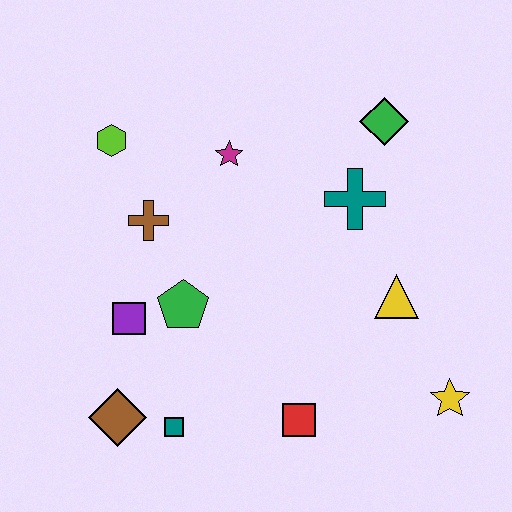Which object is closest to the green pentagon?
The purple square is closest to the green pentagon.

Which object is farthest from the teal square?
The green diamond is farthest from the teal square.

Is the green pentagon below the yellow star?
No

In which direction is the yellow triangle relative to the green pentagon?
The yellow triangle is to the right of the green pentagon.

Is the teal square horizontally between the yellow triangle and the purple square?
Yes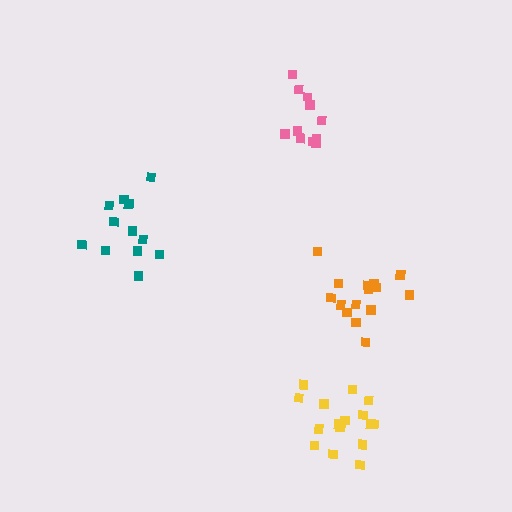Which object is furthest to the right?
The orange cluster is rightmost.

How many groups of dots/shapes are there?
There are 4 groups.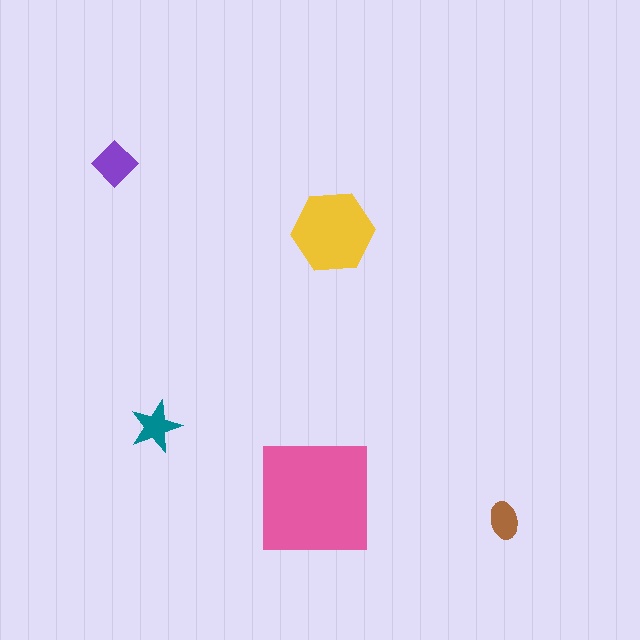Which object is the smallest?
The brown ellipse.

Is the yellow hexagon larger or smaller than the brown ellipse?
Larger.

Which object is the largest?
The pink square.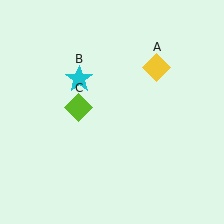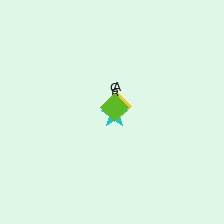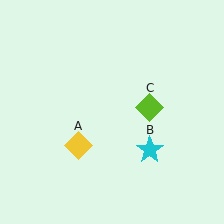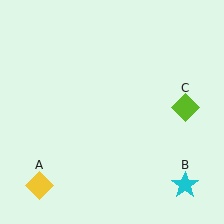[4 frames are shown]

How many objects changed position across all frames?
3 objects changed position: yellow diamond (object A), cyan star (object B), lime diamond (object C).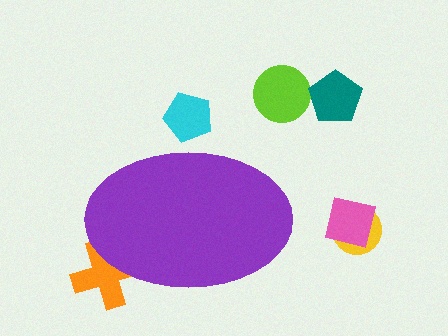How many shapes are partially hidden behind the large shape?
2 shapes are partially hidden.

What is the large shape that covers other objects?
A purple ellipse.